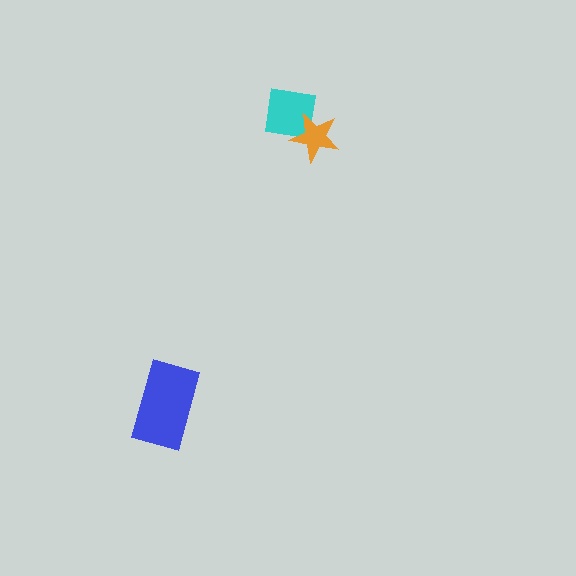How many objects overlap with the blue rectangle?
0 objects overlap with the blue rectangle.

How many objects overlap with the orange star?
1 object overlaps with the orange star.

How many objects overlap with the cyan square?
1 object overlaps with the cyan square.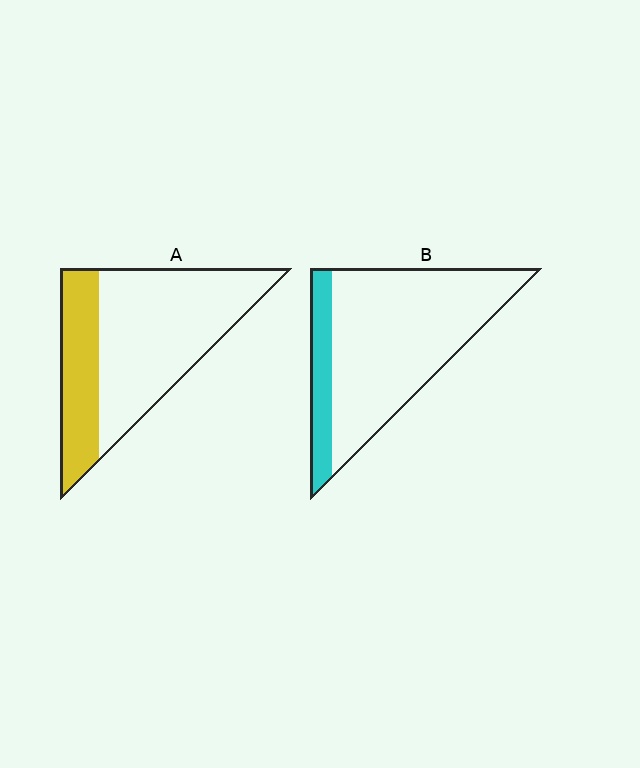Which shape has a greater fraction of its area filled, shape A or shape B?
Shape A.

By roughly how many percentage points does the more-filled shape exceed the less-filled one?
By roughly 15 percentage points (A over B).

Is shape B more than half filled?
No.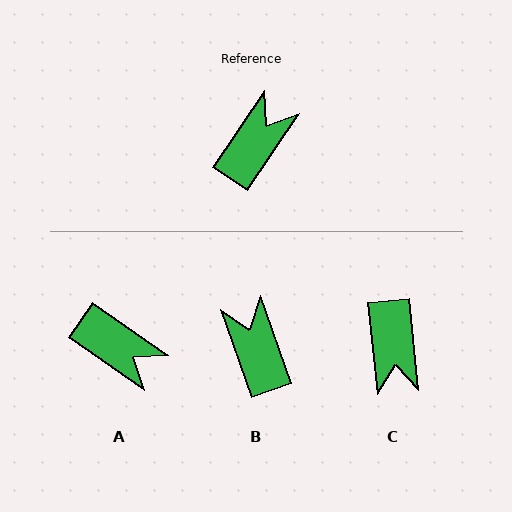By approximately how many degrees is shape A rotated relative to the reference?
Approximately 91 degrees clockwise.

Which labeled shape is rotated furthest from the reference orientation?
C, about 140 degrees away.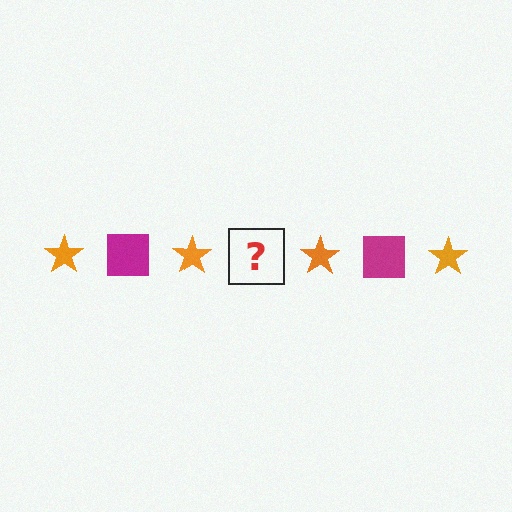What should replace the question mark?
The question mark should be replaced with a magenta square.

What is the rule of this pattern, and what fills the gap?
The rule is that the pattern alternates between orange star and magenta square. The gap should be filled with a magenta square.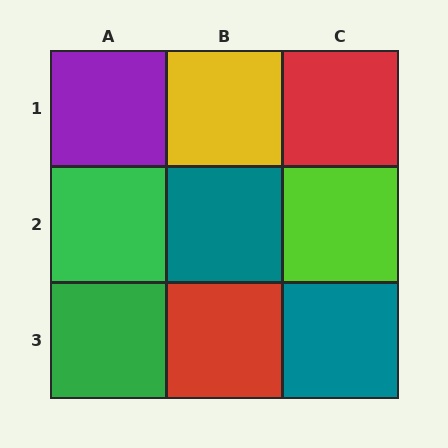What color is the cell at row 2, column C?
Lime.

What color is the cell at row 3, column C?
Teal.